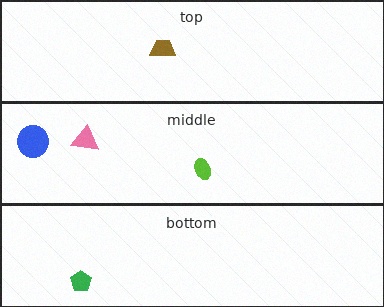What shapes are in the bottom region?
The green pentagon.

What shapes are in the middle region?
The pink triangle, the blue circle, the lime ellipse.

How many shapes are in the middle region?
3.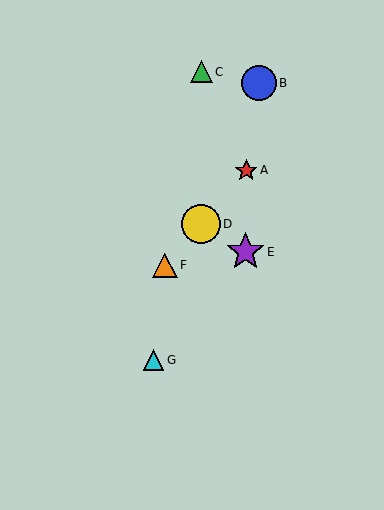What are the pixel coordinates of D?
Object D is at (201, 224).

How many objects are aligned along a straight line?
3 objects (A, D, F) are aligned along a straight line.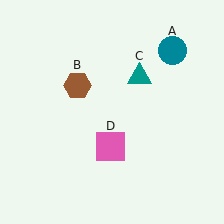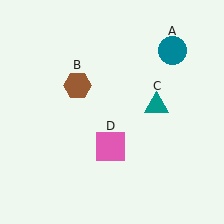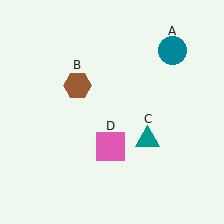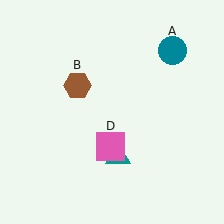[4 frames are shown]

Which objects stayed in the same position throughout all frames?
Teal circle (object A) and brown hexagon (object B) and pink square (object D) remained stationary.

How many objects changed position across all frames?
1 object changed position: teal triangle (object C).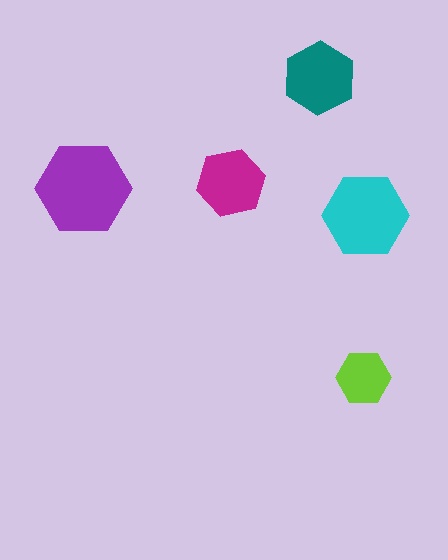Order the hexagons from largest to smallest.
the purple one, the cyan one, the teal one, the magenta one, the lime one.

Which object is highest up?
The teal hexagon is topmost.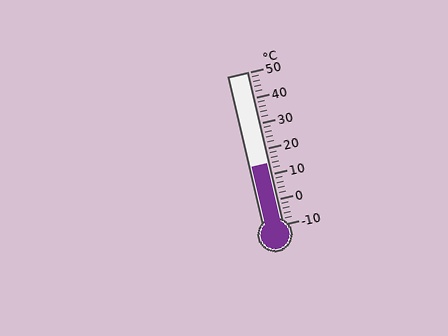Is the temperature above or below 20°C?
The temperature is below 20°C.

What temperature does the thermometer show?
The thermometer shows approximately 14°C.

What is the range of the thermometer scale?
The thermometer scale ranges from -10°C to 50°C.